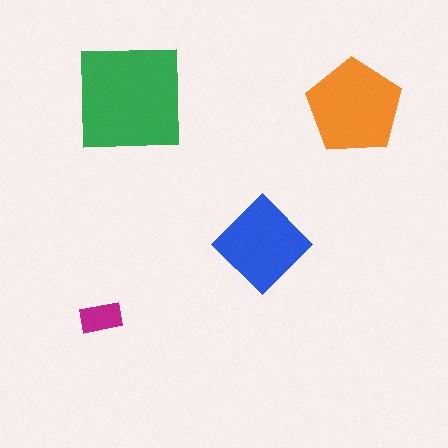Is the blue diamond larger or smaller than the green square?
Smaller.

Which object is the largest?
The green square.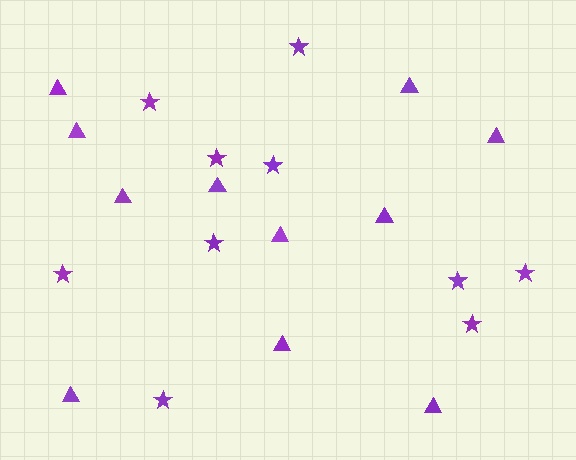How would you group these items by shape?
There are 2 groups: one group of triangles (11) and one group of stars (10).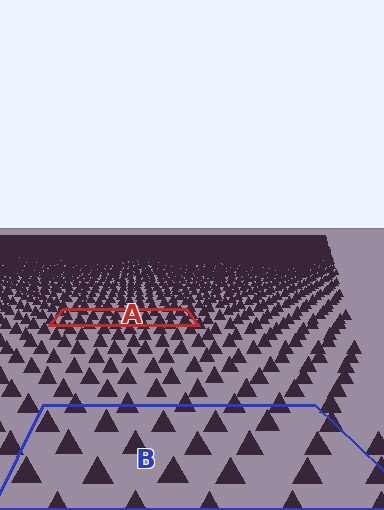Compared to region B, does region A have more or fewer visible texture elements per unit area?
Region A has more texture elements per unit area — they are packed more densely because it is farther away.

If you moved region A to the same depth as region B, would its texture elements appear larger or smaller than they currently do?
They would appear larger. At a closer depth, the same texture elements are projected at a bigger on-screen size.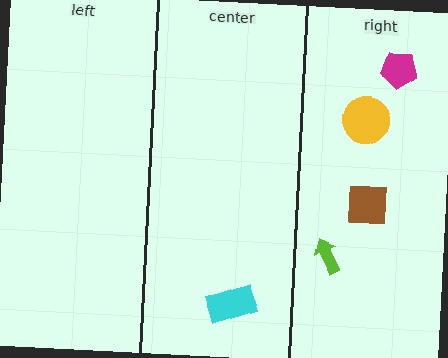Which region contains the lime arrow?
The right region.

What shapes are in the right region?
The yellow circle, the brown square, the magenta pentagon, the lime arrow.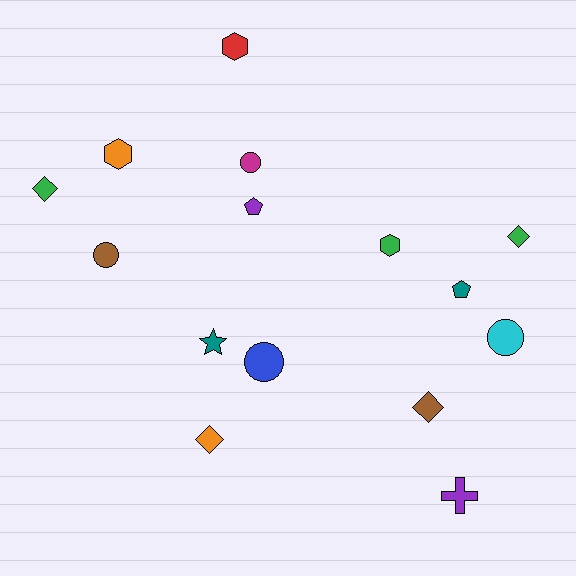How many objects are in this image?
There are 15 objects.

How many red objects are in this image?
There is 1 red object.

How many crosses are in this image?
There is 1 cross.